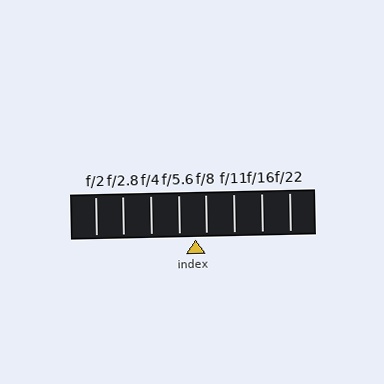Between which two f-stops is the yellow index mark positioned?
The index mark is between f/5.6 and f/8.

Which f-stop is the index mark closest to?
The index mark is closest to f/8.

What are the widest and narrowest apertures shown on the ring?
The widest aperture shown is f/2 and the narrowest is f/22.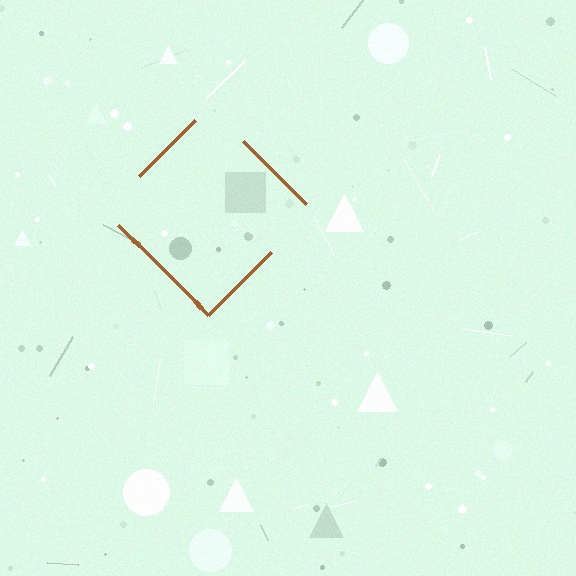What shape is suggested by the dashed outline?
The dashed outline suggests a diamond.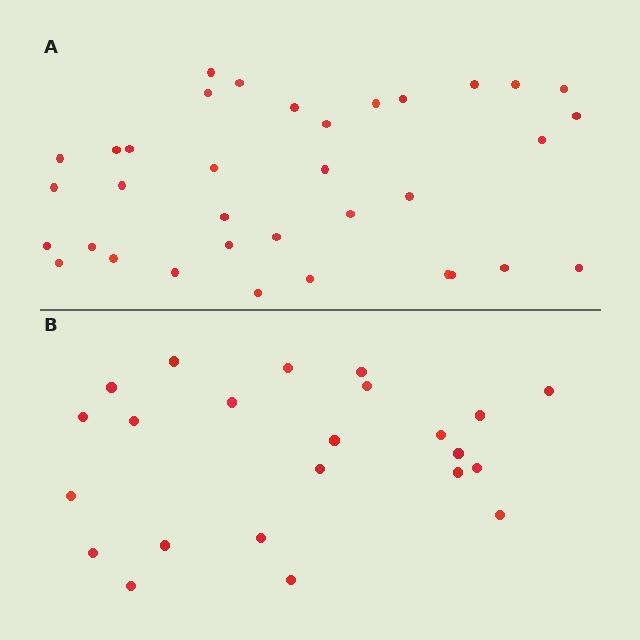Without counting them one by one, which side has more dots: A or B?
Region A (the top region) has more dots.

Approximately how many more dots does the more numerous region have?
Region A has roughly 12 or so more dots than region B.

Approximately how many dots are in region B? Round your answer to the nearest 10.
About 20 dots. (The exact count is 23, which rounds to 20.)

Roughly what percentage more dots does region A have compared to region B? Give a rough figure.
About 50% more.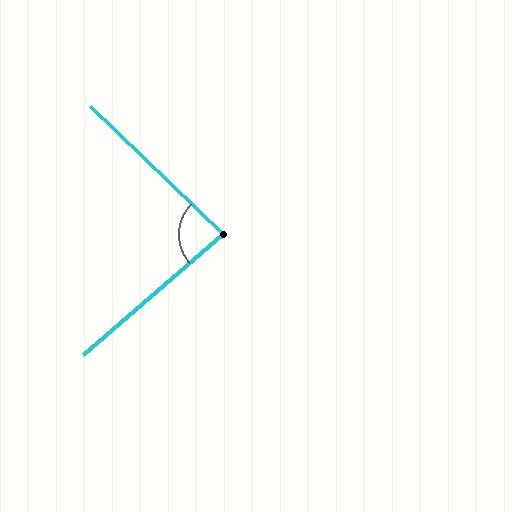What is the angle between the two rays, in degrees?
Approximately 85 degrees.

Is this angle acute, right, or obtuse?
It is approximately a right angle.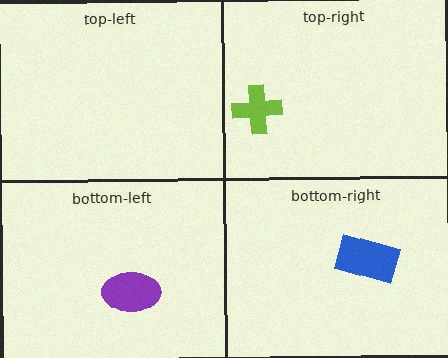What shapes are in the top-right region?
The lime cross.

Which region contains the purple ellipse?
The bottom-left region.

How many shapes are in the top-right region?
1.